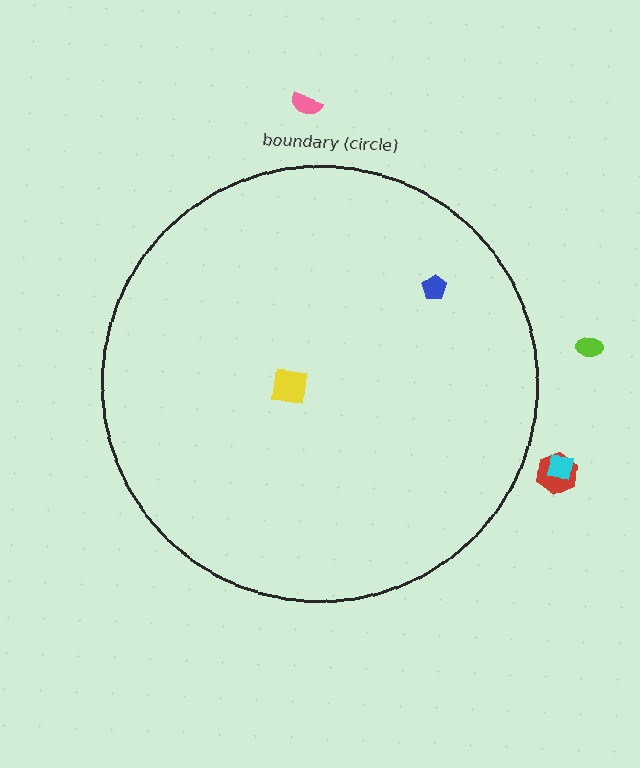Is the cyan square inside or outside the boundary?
Outside.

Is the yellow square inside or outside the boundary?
Inside.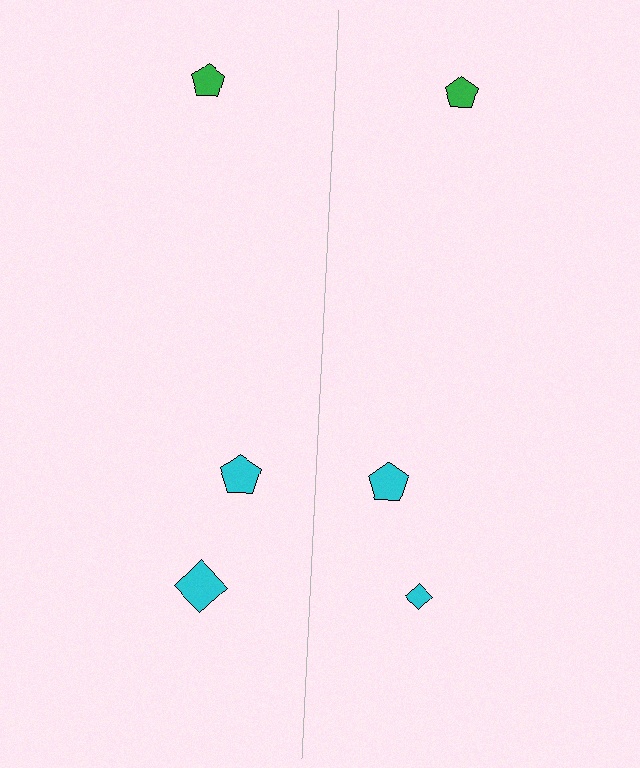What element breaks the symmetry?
The cyan diamond on the right side has a different size than its mirror counterpart.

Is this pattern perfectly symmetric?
No, the pattern is not perfectly symmetric. The cyan diamond on the right side has a different size than its mirror counterpart.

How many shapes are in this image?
There are 6 shapes in this image.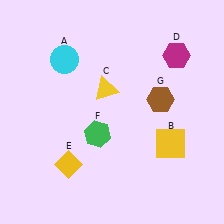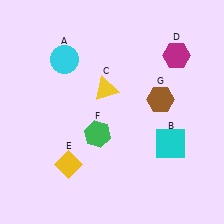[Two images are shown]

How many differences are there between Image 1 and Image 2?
There is 1 difference between the two images.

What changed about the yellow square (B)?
In Image 1, B is yellow. In Image 2, it changed to cyan.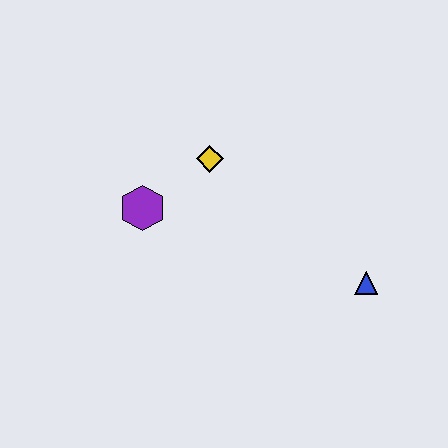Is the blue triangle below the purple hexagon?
Yes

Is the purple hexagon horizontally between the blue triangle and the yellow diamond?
No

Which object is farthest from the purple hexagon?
The blue triangle is farthest from the purple hexagon.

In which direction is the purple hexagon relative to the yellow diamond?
The purple hexagon is to the left of the yellow diamond.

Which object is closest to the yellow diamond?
The purple hexagon is closest to the yellow diamond.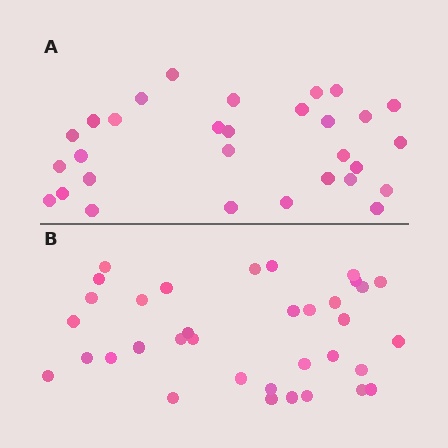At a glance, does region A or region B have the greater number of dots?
Region B (the bottom region) has more dots.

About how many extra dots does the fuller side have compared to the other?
Region B has about 5 more dots than region A.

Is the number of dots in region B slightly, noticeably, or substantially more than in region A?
Region B has only slightly more — the two regions are fairly close. The ratio is roughly 1.2 to 1.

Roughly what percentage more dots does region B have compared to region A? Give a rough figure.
About 15% more.